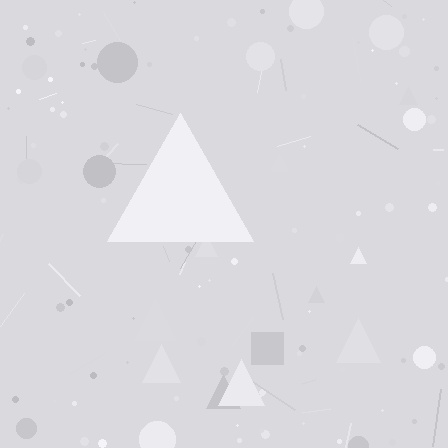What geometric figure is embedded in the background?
A triangle is embedded in the background.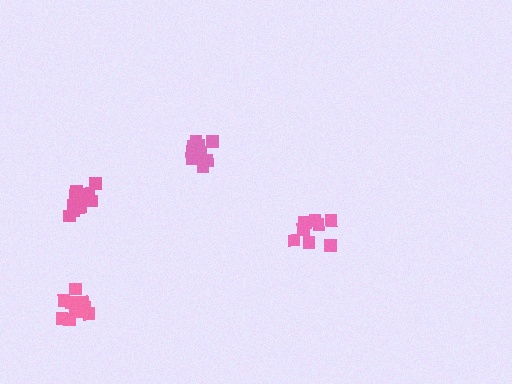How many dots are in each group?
Group 1: 10 dots, Group 2: 13 dots, Group 3: 12 dots, Group 4: 8 dots (43 total).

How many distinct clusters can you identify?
There are 4 distinct clusters.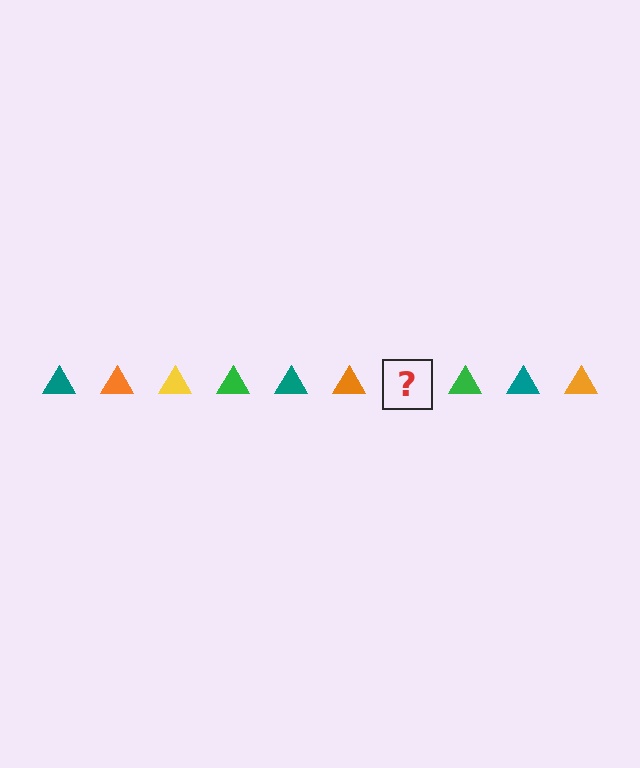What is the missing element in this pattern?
The missing element is a yellow triangle.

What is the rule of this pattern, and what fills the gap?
The rule is that the pattern cycles through teal, orange, yellow, green triangles. The gap should be filled with a yellow triangle.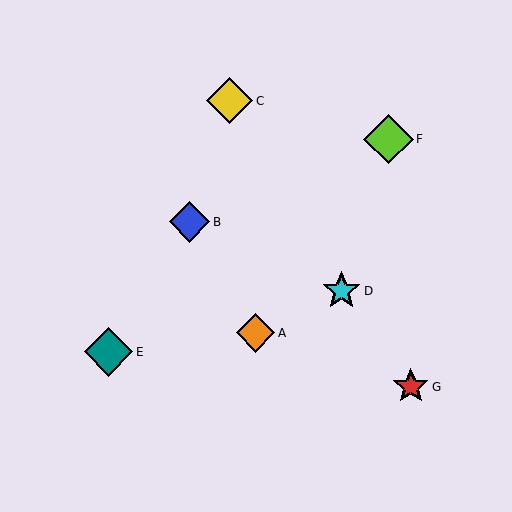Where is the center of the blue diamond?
The center of the blue diamond is at (190, 222).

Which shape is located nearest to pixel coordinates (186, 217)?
The blue diamond (labeled B) at (190, 222) is nearest to that location.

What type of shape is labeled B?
Shape B is a blue diamond.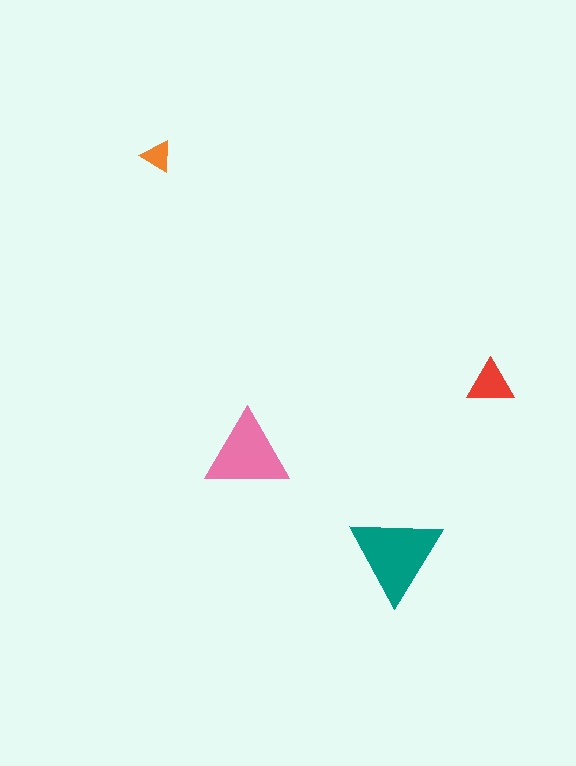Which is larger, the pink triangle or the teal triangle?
The teal one.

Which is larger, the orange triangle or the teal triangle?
The teal one.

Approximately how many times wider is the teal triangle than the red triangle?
About 2 times wider.